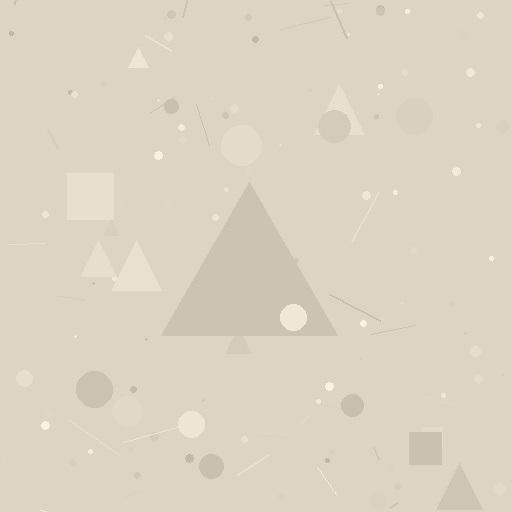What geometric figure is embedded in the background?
A triangle is embedded in the background.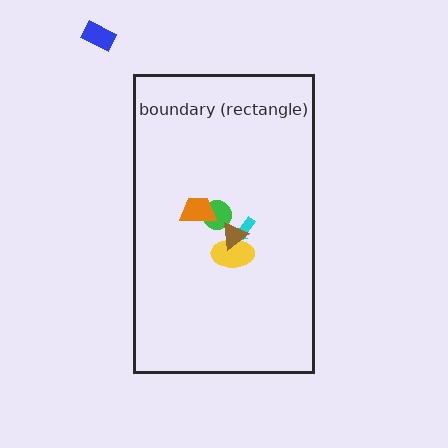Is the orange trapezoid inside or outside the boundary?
Inside.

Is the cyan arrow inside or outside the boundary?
Inside.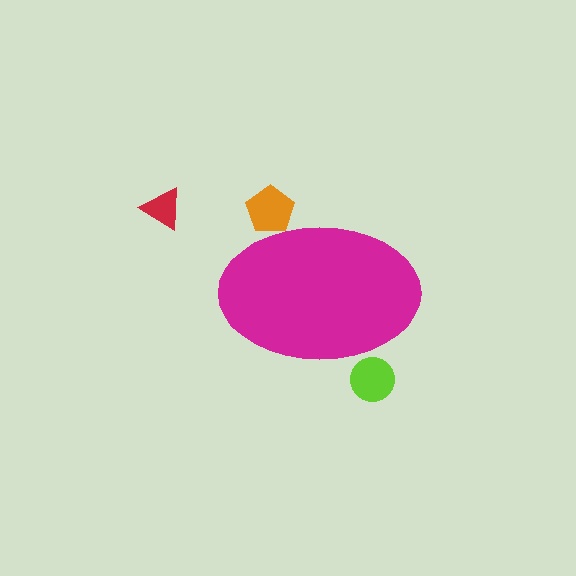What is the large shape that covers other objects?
A magenta ellipse.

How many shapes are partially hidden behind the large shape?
2 shapes are partially hidden.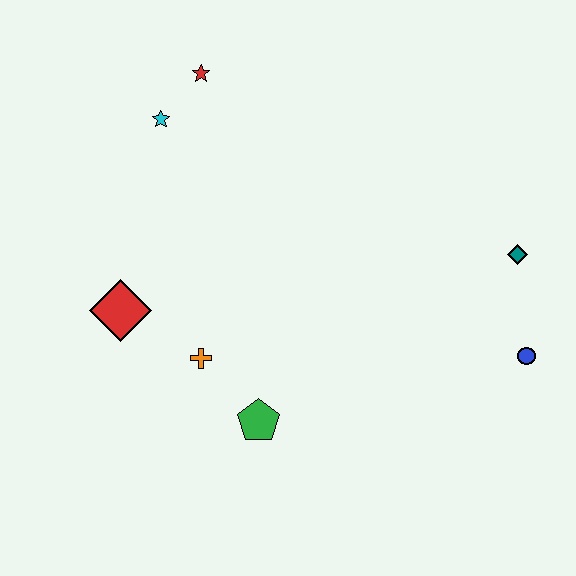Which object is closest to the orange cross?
The green pentagon is closest to the orange cross.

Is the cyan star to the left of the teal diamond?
Yes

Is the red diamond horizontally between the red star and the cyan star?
No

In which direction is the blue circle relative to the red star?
The blue circle is to the right of the red star.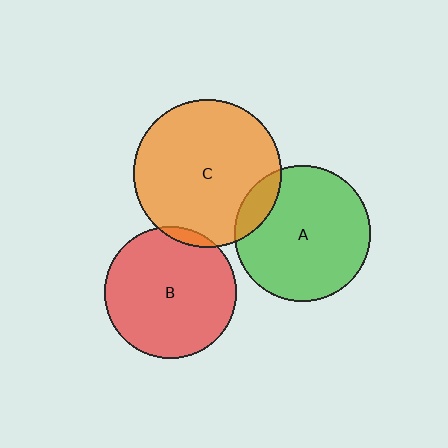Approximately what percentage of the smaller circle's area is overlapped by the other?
Approximately 5%.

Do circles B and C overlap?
Yes.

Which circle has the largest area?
Circle C (orange).